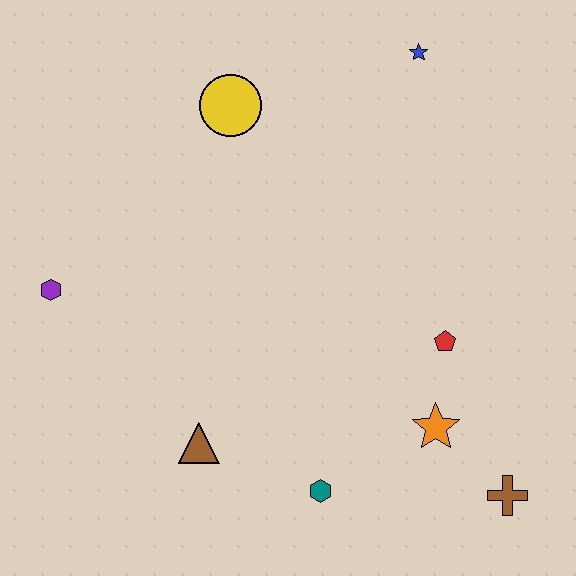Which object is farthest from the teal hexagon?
The blue star is farthest from the teal hexagon.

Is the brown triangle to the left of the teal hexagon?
Yes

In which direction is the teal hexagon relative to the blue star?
The teal hexagon is below the blue star.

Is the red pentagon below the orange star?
No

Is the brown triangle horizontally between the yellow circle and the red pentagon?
No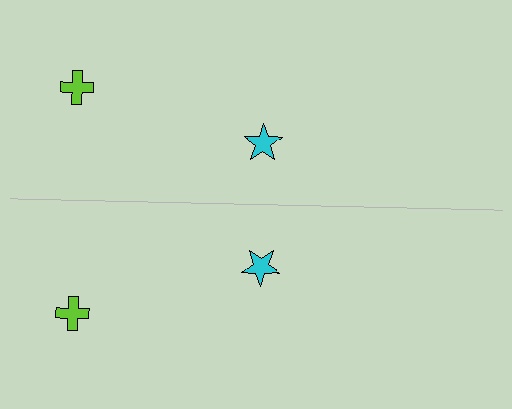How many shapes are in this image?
There are 4 shapes in this image.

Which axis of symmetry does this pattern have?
The pattern has a horizontal axis of symmetry running through the center of the image.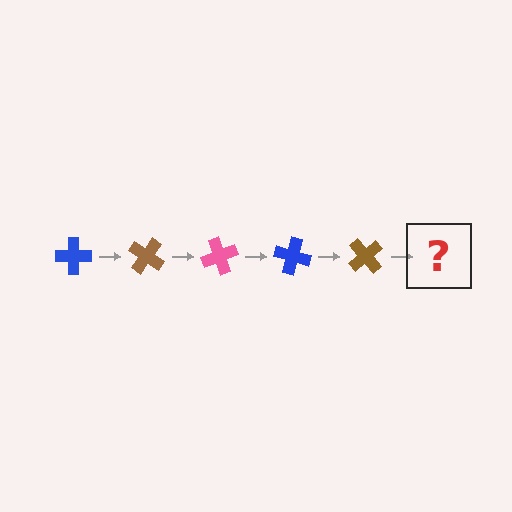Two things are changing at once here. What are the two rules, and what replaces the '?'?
The two rules are that it rotates 35 degrees each step and the color cycles through blue, brown, and pink. The '?' should be a pink cross, rotated 175 degrees from the start.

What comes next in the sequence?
The next element should be a pink cross, rotated 175 degrees from the start.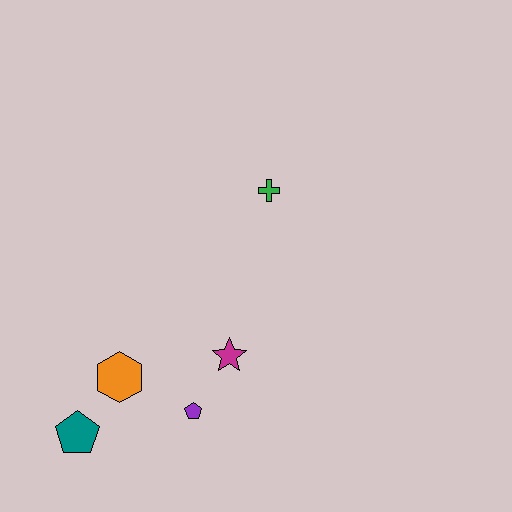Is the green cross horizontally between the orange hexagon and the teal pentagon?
No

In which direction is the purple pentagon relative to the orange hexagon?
The purple pentagon is to the right of the orange hexagon.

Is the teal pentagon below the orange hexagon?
Yes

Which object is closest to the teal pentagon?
The orange hexagon is closest to the teal pentagon.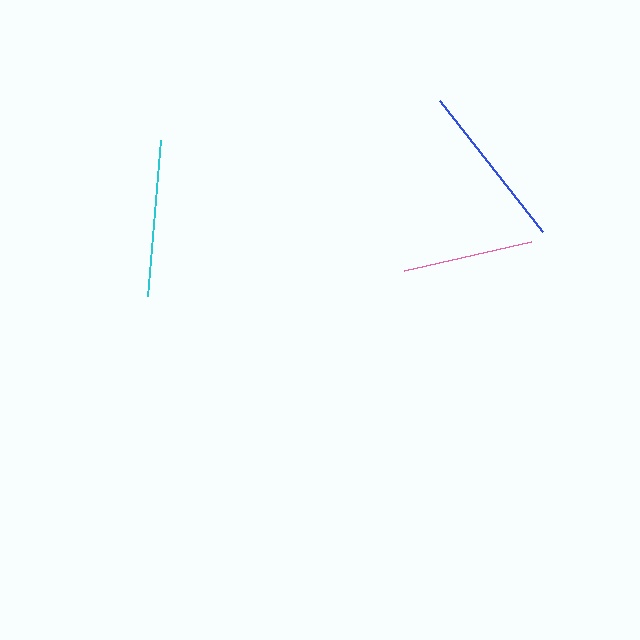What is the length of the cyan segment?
The cyan segment is approximately 157 pixels long.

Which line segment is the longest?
The blue line is the longest at approximately 167 pixels.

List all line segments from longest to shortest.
From longest to shortest: blue, cyan, pink.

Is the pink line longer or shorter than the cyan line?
The cyan line is longer than the pink line.